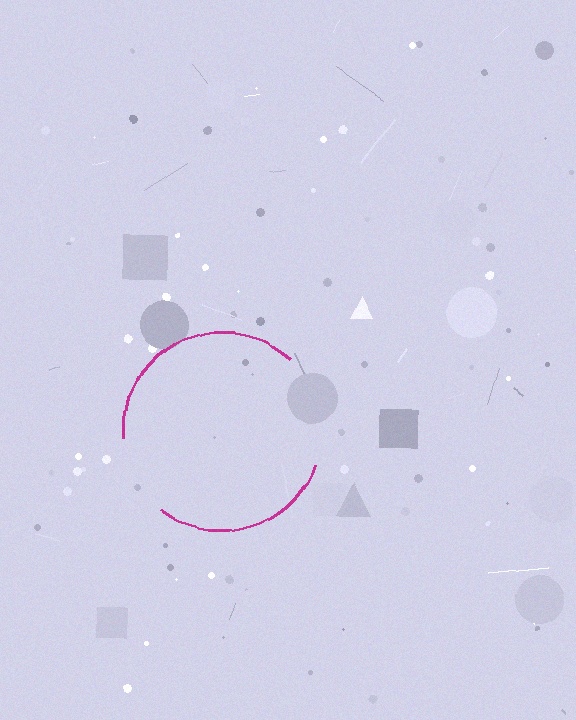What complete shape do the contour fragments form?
The contour fragments form a circle.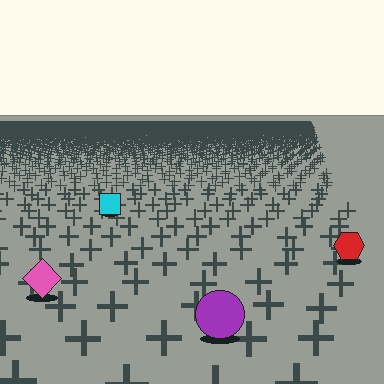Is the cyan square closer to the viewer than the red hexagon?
No. The red hexagon is closer — you can tell from the texture gradient: the ground texture is coarser near it.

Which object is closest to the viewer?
The purple circle is closest. The texture marks near it are larger and more spread out.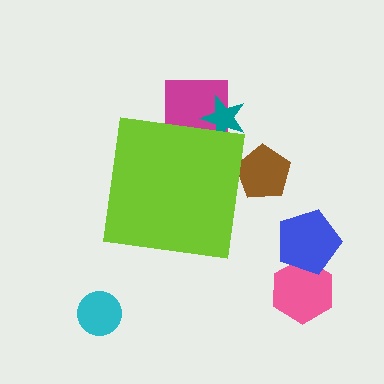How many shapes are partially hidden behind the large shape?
3 shapes are partially hidden.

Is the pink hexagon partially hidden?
No, the pink hexagon is fully visible.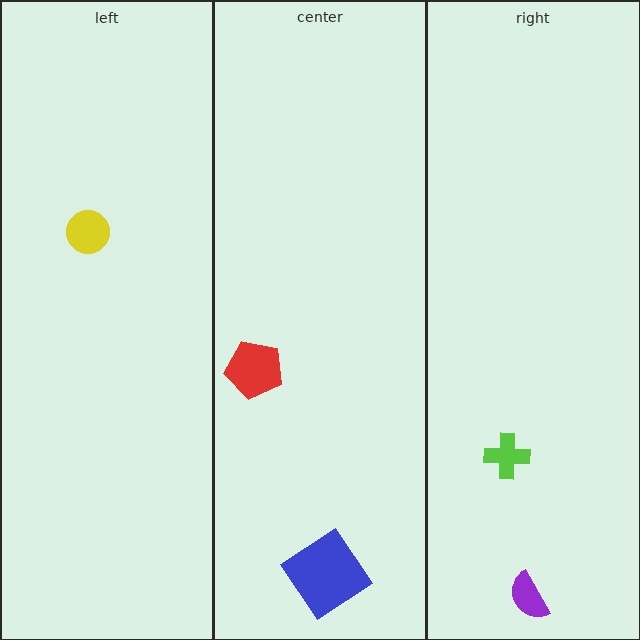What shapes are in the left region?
The yellow circle.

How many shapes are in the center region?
2.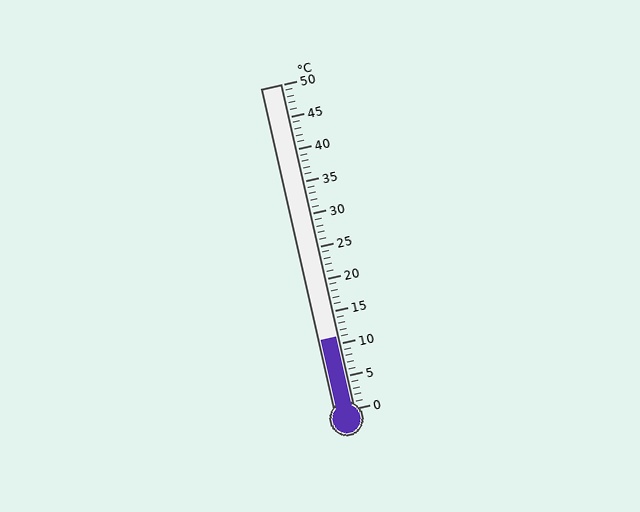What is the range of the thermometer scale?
The thermometer scale ranges from 0°C to 50°C.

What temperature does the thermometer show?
The thermometer shows approximately 11°C.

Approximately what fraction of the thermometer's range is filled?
The thermometer is filled to approximately 20% of its range.